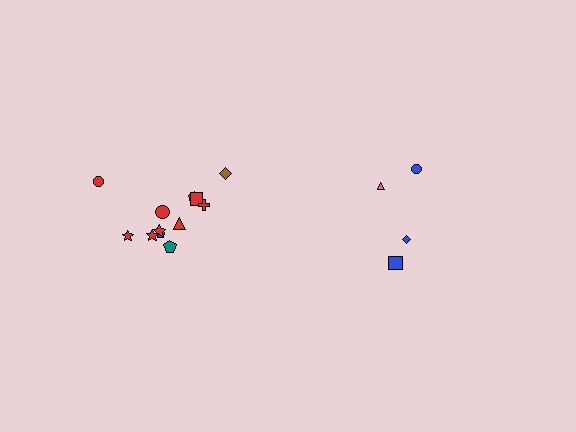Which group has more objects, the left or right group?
The left group.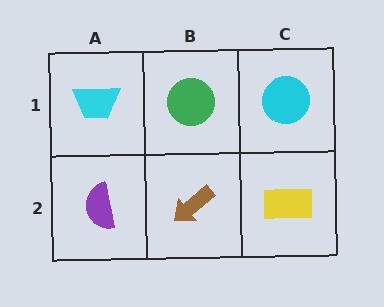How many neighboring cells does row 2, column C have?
2.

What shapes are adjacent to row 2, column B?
A green circle (row 1, column B), a purple semicircle (row 2, column A), a yellow rectangle (row 2, column C).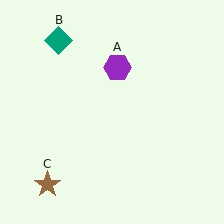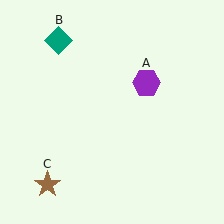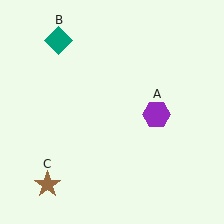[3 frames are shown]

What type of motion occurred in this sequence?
The purple hexagon (object A) rotated clockwise around the center of the scene.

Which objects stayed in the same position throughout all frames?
Teal diamond (object B) and brown star (object C) remained stationary.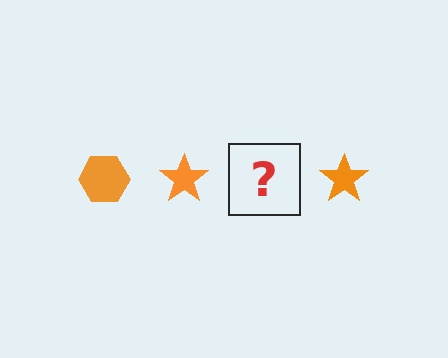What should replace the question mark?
The question mark should be replaced with an orange hexagon.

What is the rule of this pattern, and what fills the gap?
The rule is that the pattern cycles through hexagon, star shapes in orange. The gap should be filled with an orange hexagon.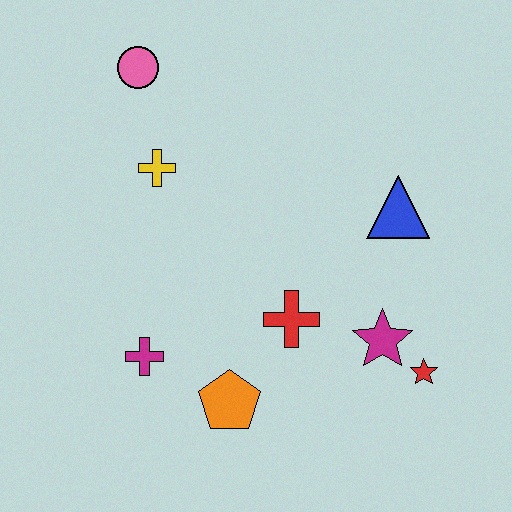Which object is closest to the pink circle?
The yellow cross is closest to the pink circle.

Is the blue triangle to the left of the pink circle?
No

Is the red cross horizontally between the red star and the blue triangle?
No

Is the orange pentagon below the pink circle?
Yes